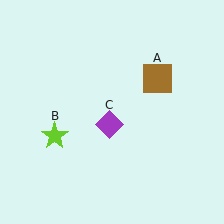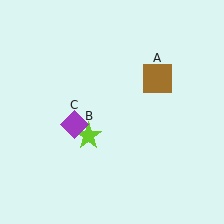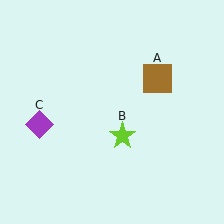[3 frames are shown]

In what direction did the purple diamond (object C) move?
The purple diamond (object C) moved left.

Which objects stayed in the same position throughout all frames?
Brown square (object A) remained stationary.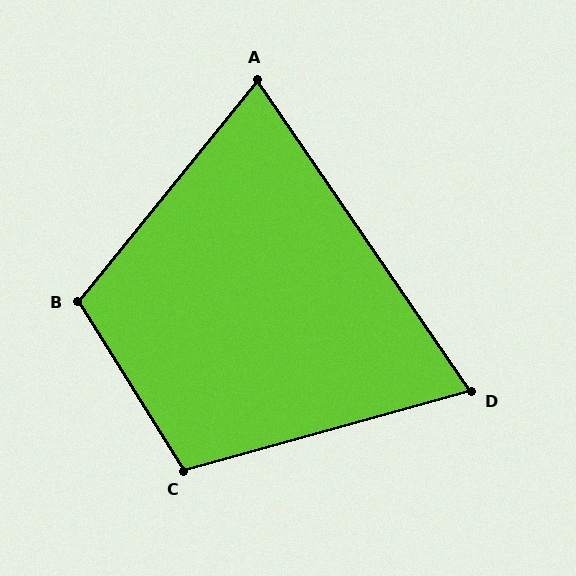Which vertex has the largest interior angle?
B, at approximately 109 degrees.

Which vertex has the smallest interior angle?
D, at approximately 71 degrees.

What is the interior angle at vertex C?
Approximately 106 degrees (obtuse).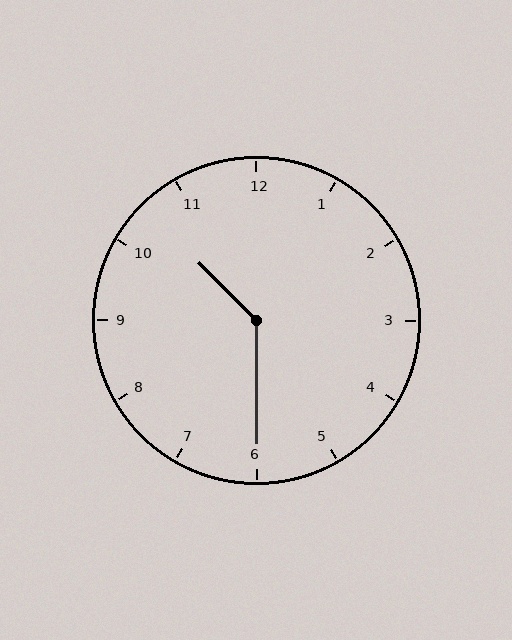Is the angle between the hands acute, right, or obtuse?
It is obtuse.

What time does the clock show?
10:30.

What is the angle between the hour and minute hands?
Approximately 135 degrees.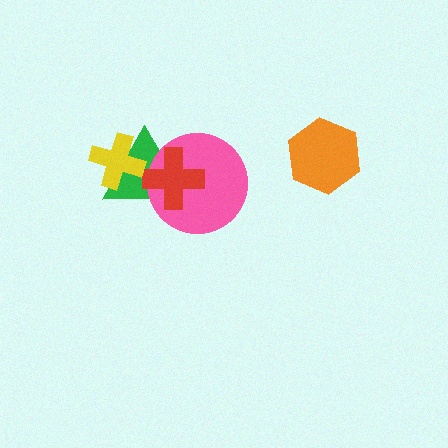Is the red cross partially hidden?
No, no other shape covers it.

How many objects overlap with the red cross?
2 objects overlap with the red cross.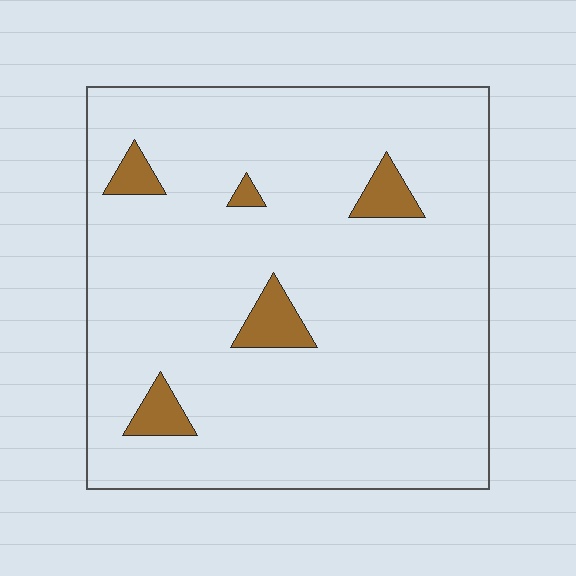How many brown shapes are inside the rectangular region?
5.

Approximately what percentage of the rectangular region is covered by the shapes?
Approximately 5%.